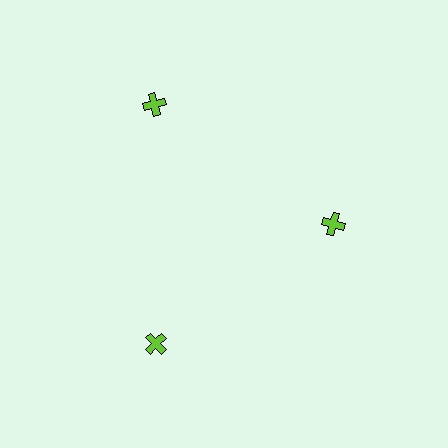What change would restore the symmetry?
The symmetry would be restored by moving it outward, back onto the ring so that all 3 crosses sit at equal angles and equal distance from the center.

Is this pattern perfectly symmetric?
No. The 3 lime crosses are arranged in a ring, but one element near the 3 o'clock position is pulled inward toward the center, breaking the 3-fold rotational symmetry.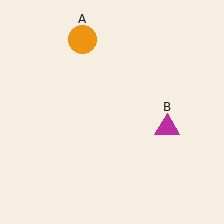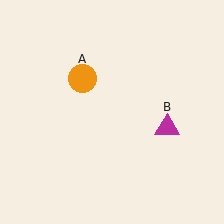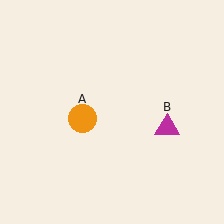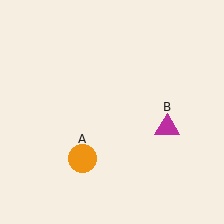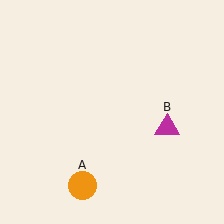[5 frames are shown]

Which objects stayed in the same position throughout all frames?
Magenta triangle (object B) remained stationary.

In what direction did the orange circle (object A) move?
The orange circle (object A) moved down.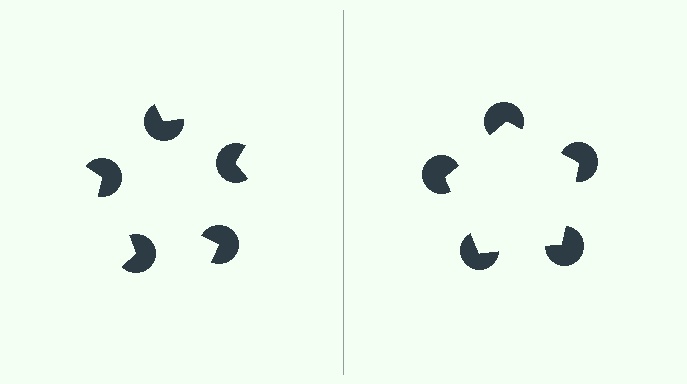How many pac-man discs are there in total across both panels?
10 — 5 on each side.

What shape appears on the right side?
An illusory pentagon.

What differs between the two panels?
The pac-man discs are positioned identically on both sides; only the wedge orientations differ. On the right they align to a pentagon; on the left they are misaligned.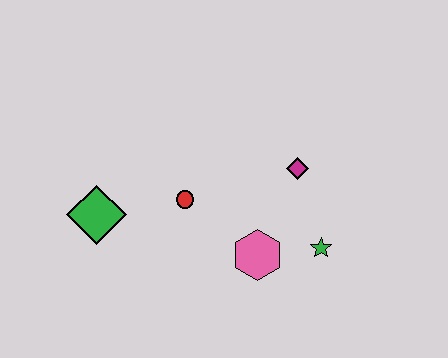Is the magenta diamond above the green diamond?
Yes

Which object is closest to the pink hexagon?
The green star is closest to the pink hexagon.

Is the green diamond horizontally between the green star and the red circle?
No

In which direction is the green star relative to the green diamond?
The green star is to the right of the green diamond.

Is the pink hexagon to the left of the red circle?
No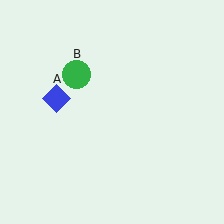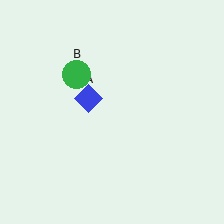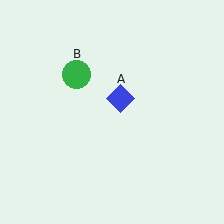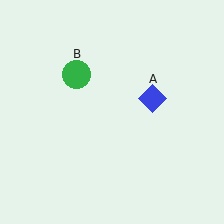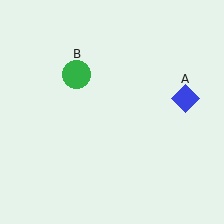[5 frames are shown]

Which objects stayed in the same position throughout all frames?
Green circle (object B) remained stationary.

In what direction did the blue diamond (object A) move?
The blue diamond (object A) moved right.